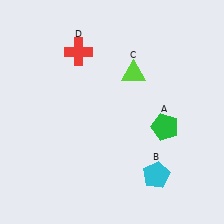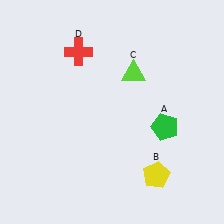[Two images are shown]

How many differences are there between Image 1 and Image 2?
There is 1 difference between the two images.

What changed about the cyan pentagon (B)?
In Image 1, B is cyan. In Image 2, it changed to yellow.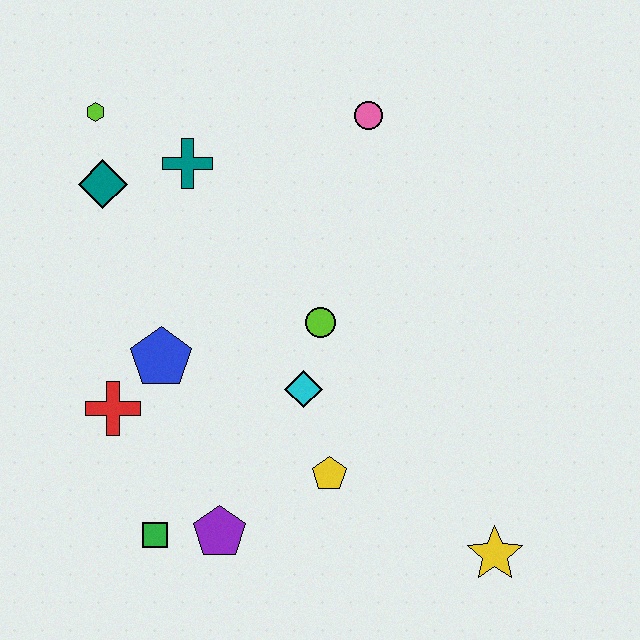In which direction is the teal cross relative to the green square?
The teal cross is above the green square.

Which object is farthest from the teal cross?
The yellow star is farthest from the teal cross.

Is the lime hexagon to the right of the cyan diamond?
No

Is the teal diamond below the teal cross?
Yes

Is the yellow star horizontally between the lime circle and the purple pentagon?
No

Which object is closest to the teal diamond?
The lime hexagon is closest to the teal diamond.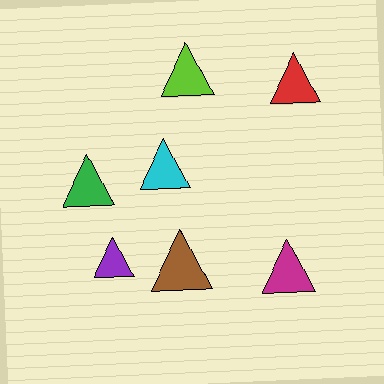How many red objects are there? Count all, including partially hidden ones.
There is 1 red object.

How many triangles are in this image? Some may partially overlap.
There are 7 triangles.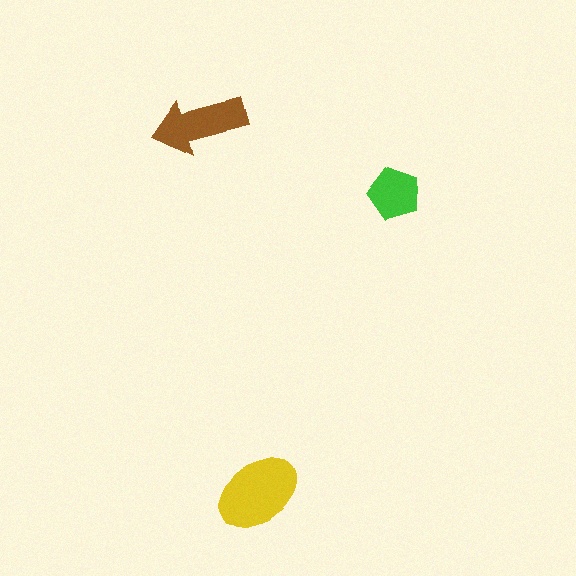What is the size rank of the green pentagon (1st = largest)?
3rd.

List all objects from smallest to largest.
The green pentagon, the brown arrow, the yellow ellipse.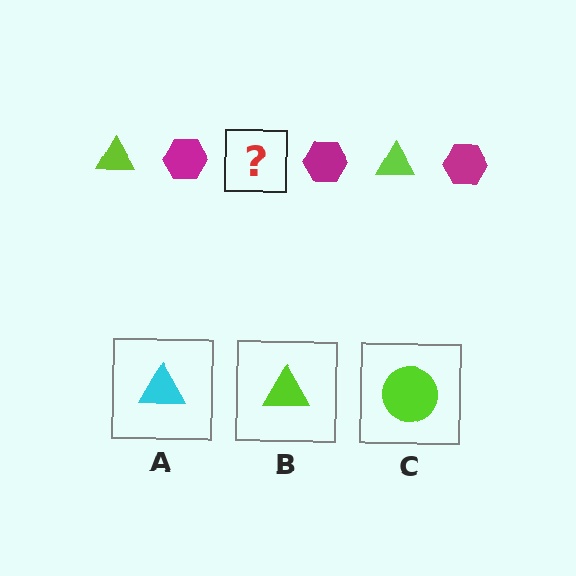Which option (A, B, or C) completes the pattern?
B.